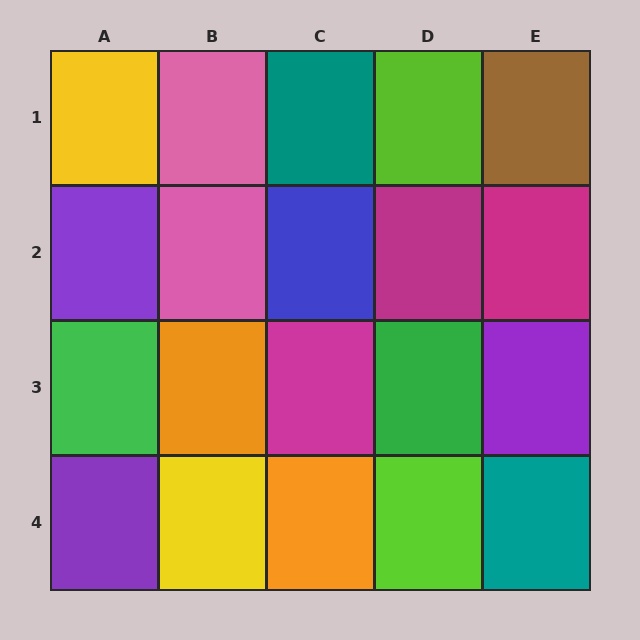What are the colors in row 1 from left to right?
Yellow, pink, teal, lime, brown.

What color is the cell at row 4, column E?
Teal.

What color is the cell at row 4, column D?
Lime.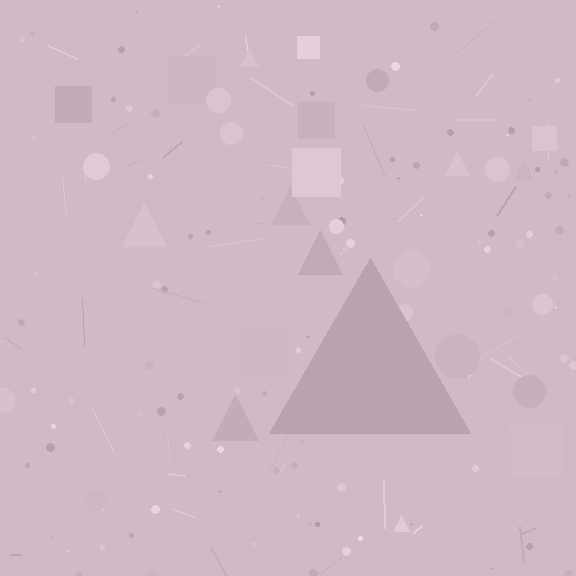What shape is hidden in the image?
A triangle is hidden in the image.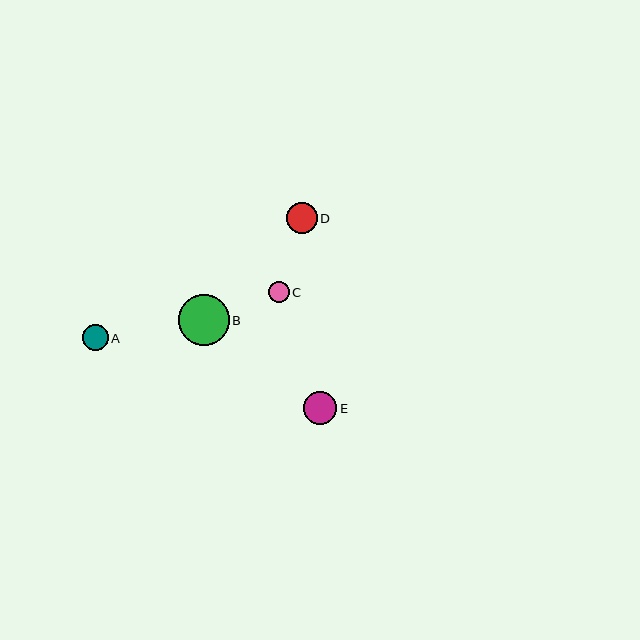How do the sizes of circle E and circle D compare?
Circle E and circle D are approximately the same size.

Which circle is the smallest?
Circle C is the smallest with a size of approximately 21 pixels.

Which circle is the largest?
Circle B is the largest with a size of approximately 50 pixels.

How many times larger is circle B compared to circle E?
Circle B is approximately 1.5 times the size of circle E.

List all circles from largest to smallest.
From largest to smallest: B, E, D, A, C.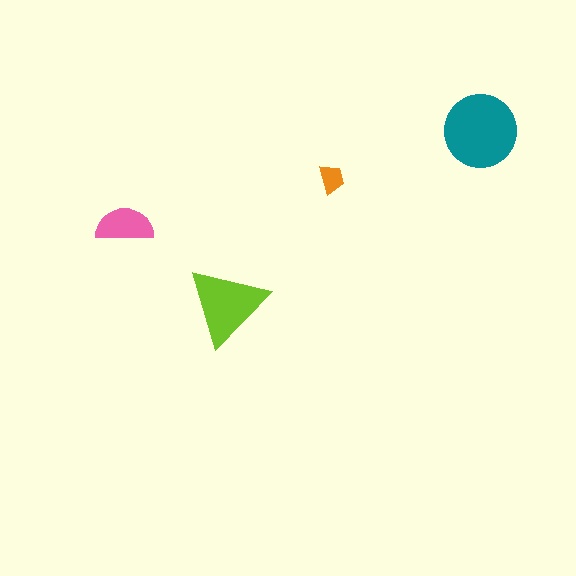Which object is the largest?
The teal circle.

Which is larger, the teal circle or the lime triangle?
The teal circle.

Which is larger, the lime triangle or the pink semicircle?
The lime triangle.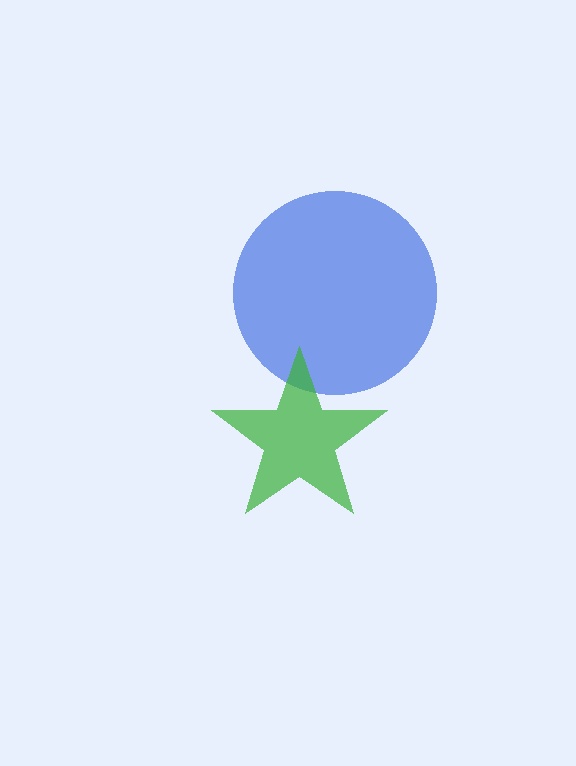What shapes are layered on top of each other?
The layered shapes are: a blue circle, a green star.